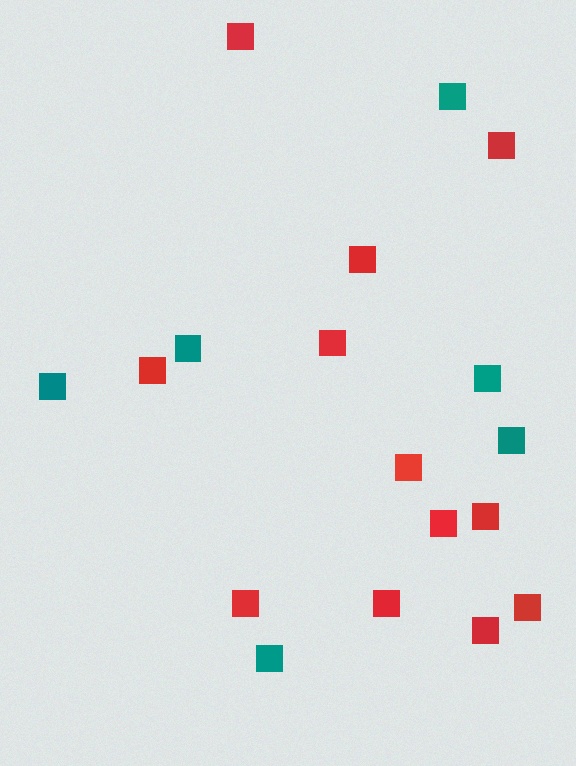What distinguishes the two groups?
There are 2 groups: one group of red squares (12) and one group of teal squares (6).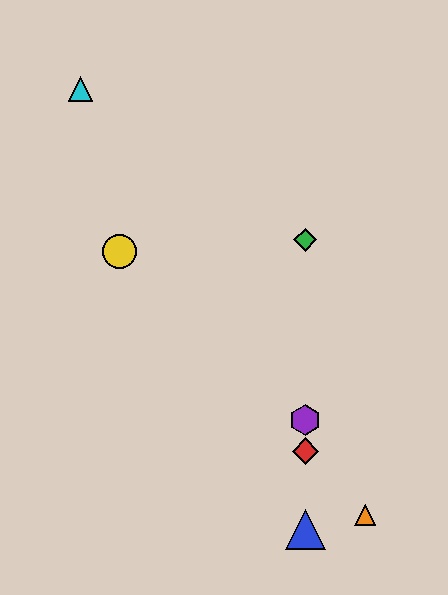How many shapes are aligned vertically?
4 shapes (the red diamond, the blue triangle, the green diamond, the purple hexagon) are aligned vertically.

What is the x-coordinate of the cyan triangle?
The cyan triangle is at x≈80.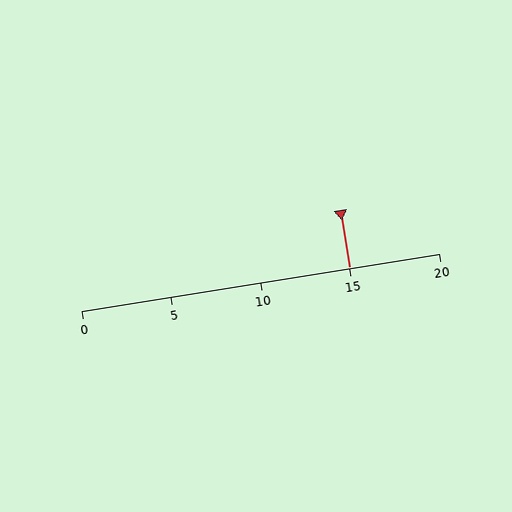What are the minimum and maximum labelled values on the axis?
The axis runs from 0 to 20.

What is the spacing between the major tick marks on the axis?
The major ticks are spaced 5 apart.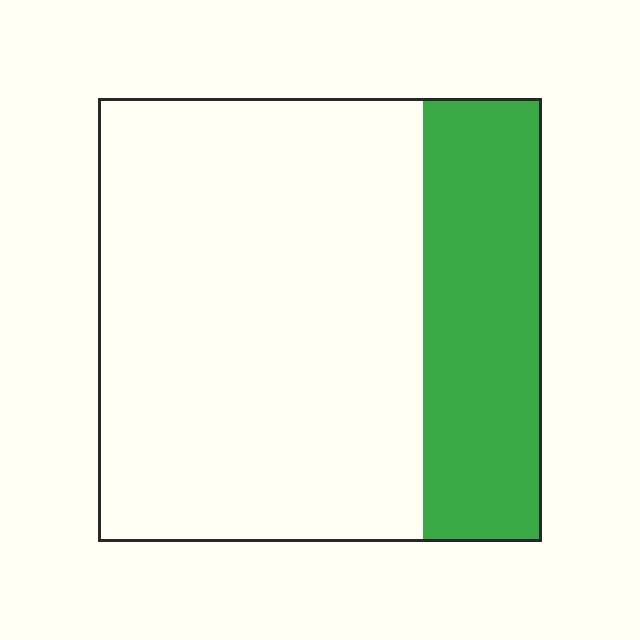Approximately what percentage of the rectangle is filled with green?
Approximately 25%.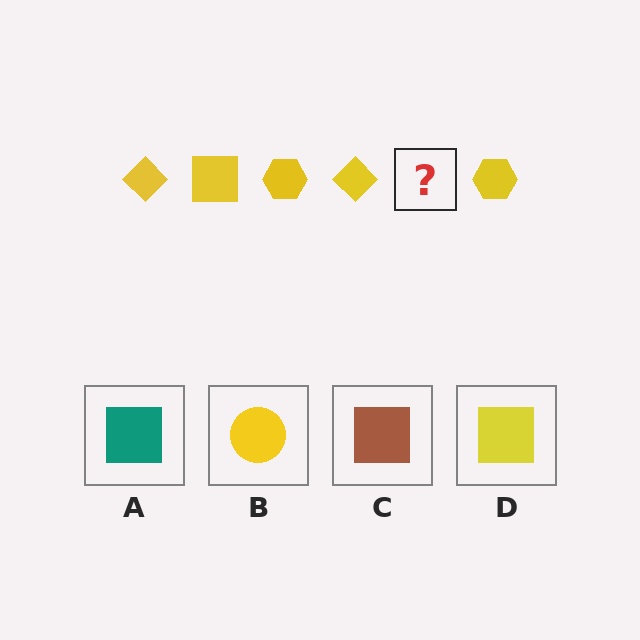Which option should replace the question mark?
Option D.